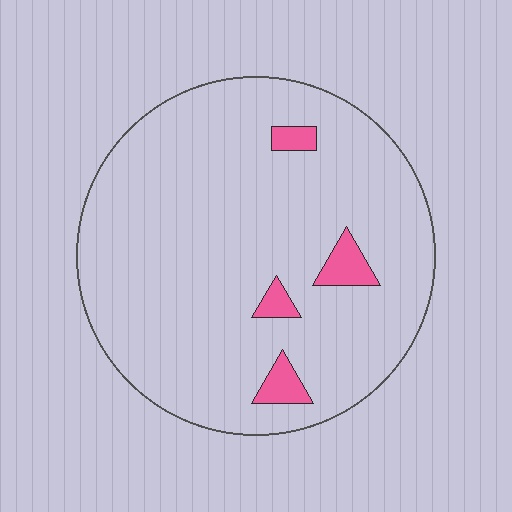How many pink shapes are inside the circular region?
4.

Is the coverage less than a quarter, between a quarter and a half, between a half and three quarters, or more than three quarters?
Less than a quarter.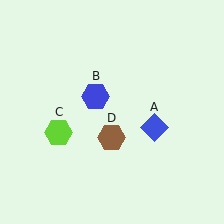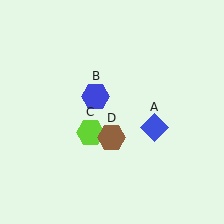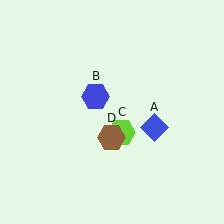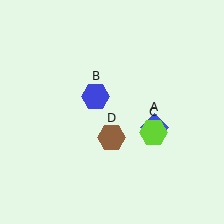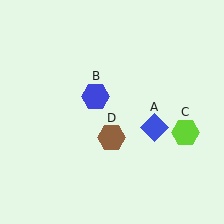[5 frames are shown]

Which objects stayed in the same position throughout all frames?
Blue diamond (object A) and blue hexagon (object B) and brown hexagon (object D) remained stationary.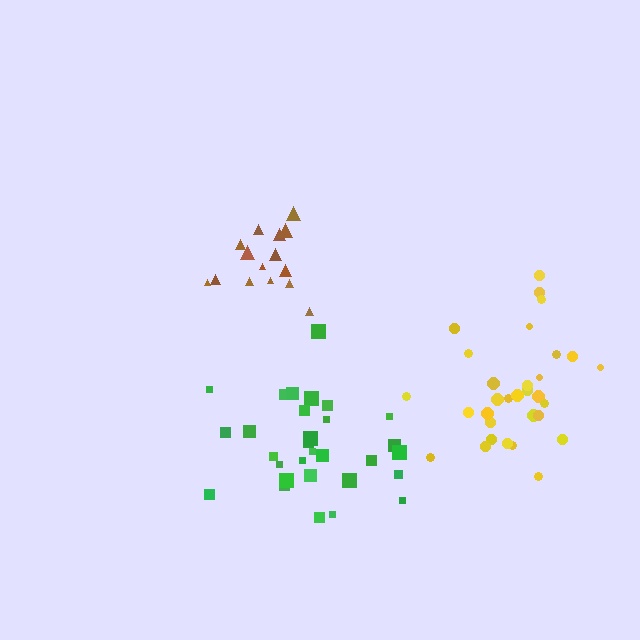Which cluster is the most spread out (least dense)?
Green.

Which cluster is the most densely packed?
Brown.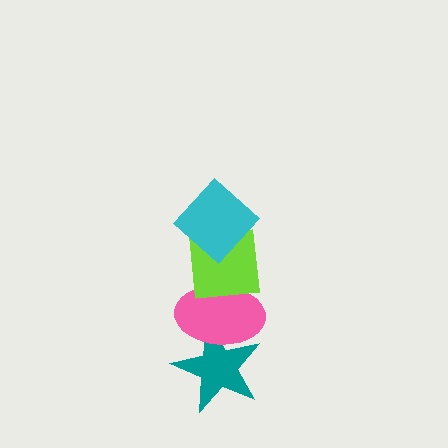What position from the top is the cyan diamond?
The cyan diamond is 1st from the top.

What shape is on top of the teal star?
The pink ellipse is on top of the teal star.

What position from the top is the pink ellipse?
The pink ellipse is 3rd from the top.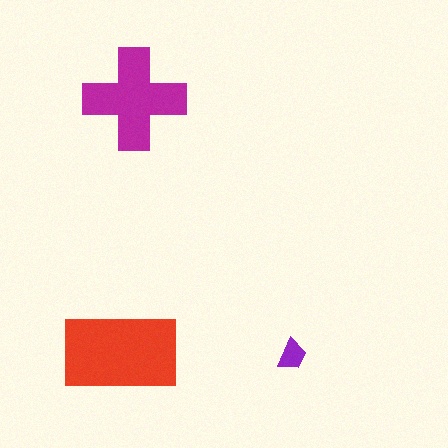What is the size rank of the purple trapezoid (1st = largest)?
3rd.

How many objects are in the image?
There are 3 objects in the image.